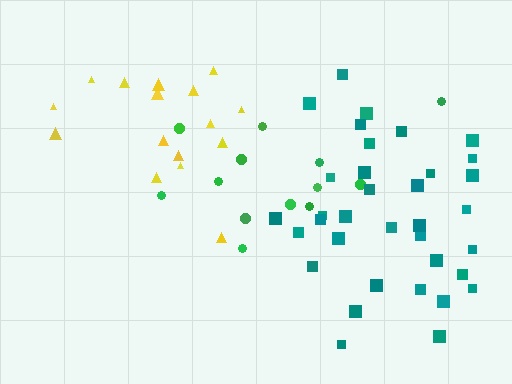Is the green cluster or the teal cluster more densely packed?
Teal.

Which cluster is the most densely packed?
Teal.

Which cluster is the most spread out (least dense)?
Green.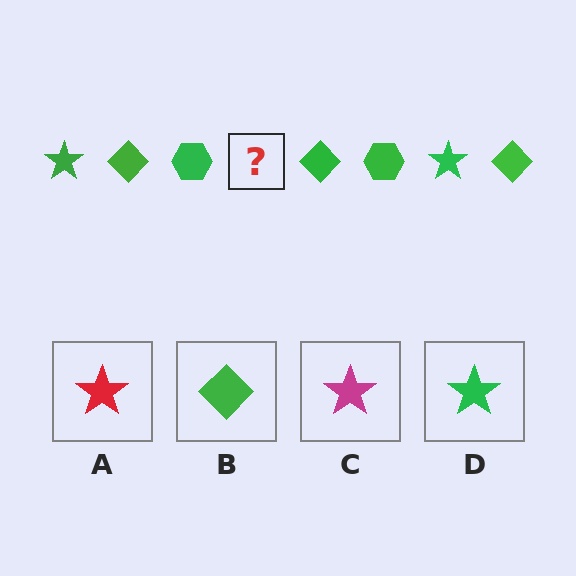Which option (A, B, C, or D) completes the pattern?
D.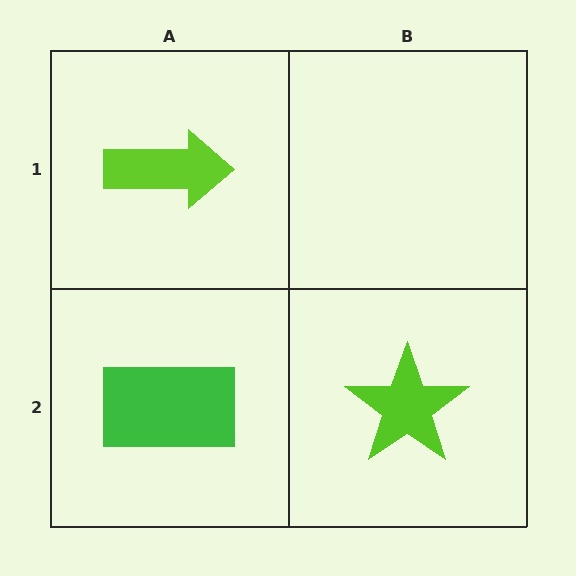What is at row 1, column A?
A lime arrow.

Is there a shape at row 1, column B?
No, that cell is empty.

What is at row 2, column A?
A green rectangle.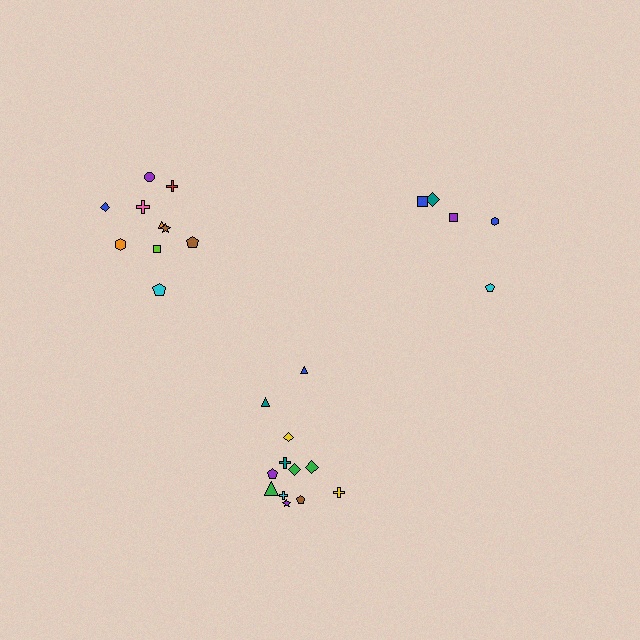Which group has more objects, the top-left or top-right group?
The top-left group.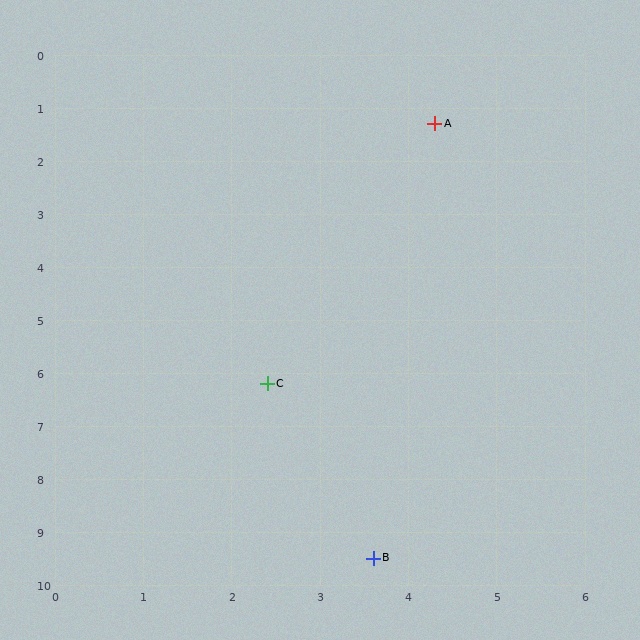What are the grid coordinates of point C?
Point C is at approximately (2.4, 6.2).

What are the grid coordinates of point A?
Point A is at approximately (4.3, 1.3).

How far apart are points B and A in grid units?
Points B and A are about 8.2 grid units apart.